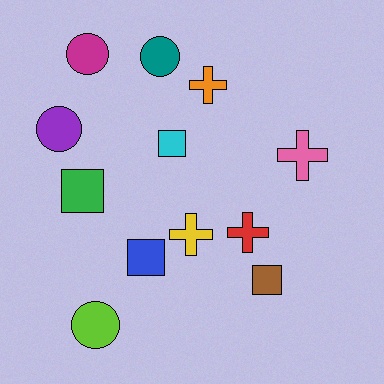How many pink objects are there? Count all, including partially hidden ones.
There is 1 pink object.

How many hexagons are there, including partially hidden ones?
There are no hexagons.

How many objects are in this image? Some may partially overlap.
There are 12 objects.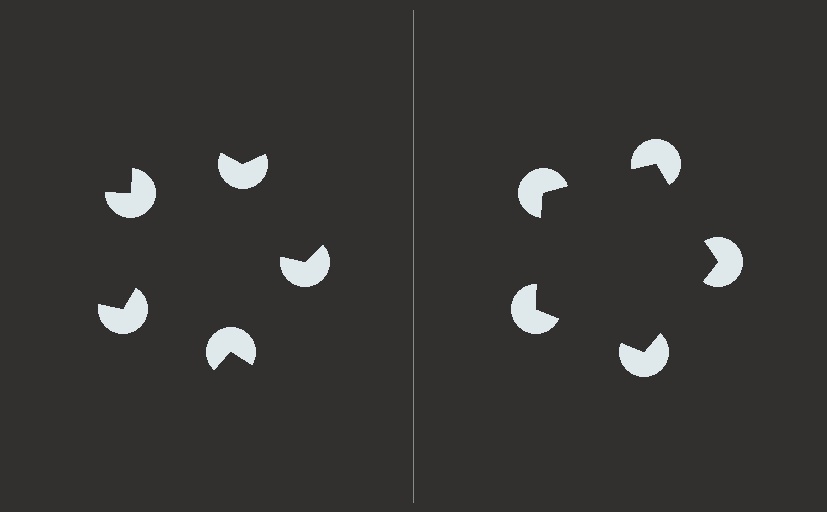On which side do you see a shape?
An illusory pentagon appears on the right side. On the left side the wedge cuts are rotated, so no coherent shape forms.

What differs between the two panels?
The pac-man discs are positioned identically on both sides; only the wedge orientations differ. On the right they align to a pentagon; on the left they are misaligned.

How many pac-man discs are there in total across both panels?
10 — 5 on each side.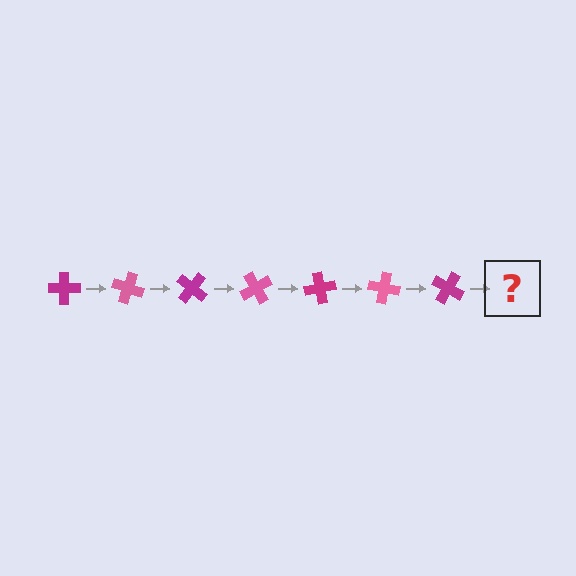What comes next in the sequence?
The next element should be a pink cross, rotated 140 degrees from the start.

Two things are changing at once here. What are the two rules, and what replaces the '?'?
The two rules are that it rotates 20 degrees each step and the color cycles through magenta and pink. The '?' should be a pink cross, rotated 140 degrees from the start.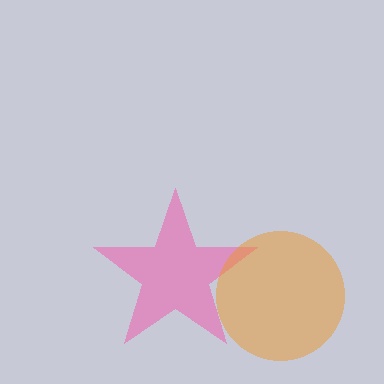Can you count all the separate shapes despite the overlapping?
Yes, there are 2 separate shapes.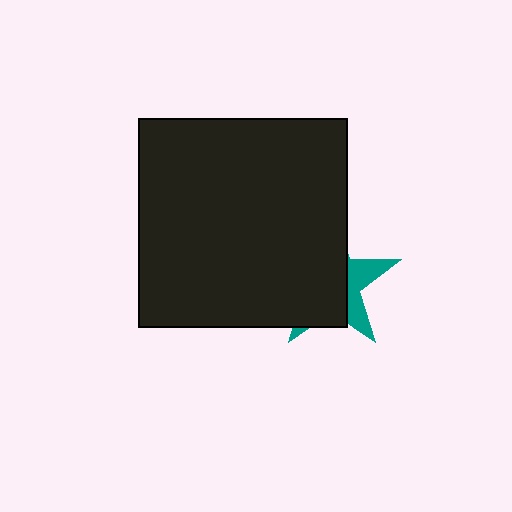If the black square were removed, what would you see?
You would see the complete teal star.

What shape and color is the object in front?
The object in front is a black square.